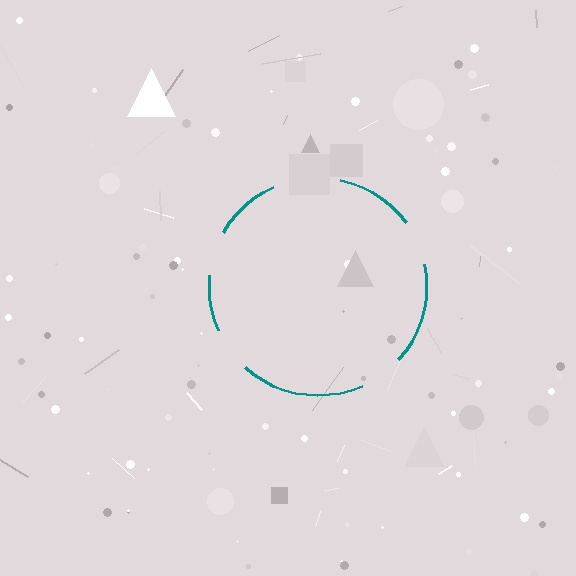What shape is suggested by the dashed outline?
The dashed outline suggests a circle.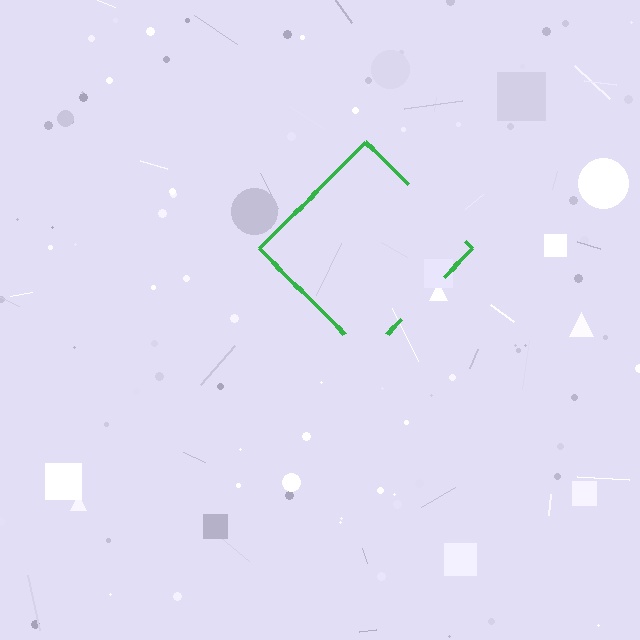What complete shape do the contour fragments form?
The contour fragments form a diamond.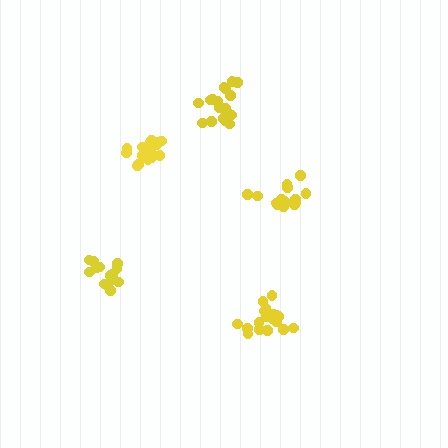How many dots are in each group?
Group 1: 18 dots, Group 2: 14 dots, Group 3: 15 dots, Group 4: 19 dots, Group 5: 18 dots (84 total).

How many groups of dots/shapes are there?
There are 5 groups.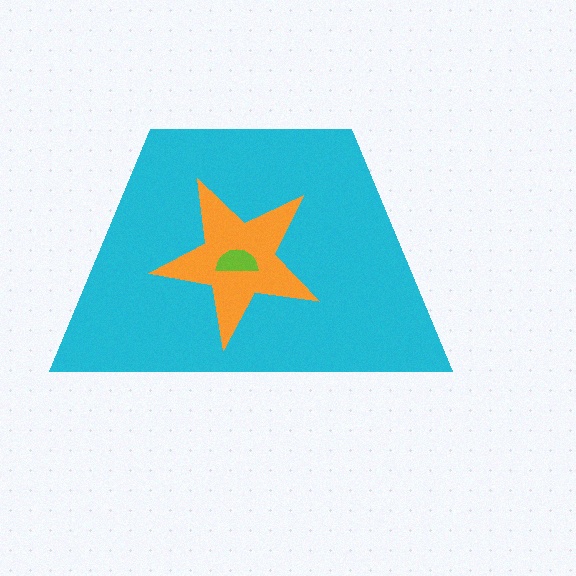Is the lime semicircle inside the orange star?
Yes.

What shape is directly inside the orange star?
The lime semicircle.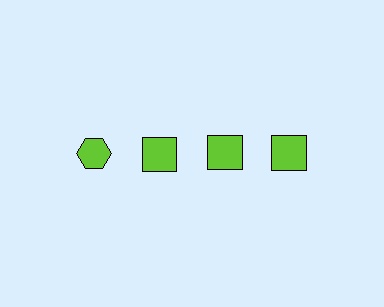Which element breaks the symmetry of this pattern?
The lime hexagon in the top row, leftmost column breaks the symmetry. All other shapes are lime squares.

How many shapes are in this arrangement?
There are 4 shapes arranged in a grid pattern.